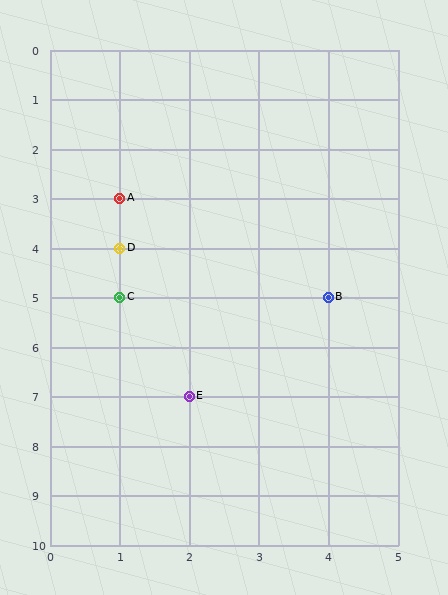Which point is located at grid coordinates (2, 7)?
Point E is at (2, 7).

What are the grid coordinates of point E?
Point E is at grid coordinates (2, 7).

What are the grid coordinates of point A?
Point A is at grid coordinates (1, 3).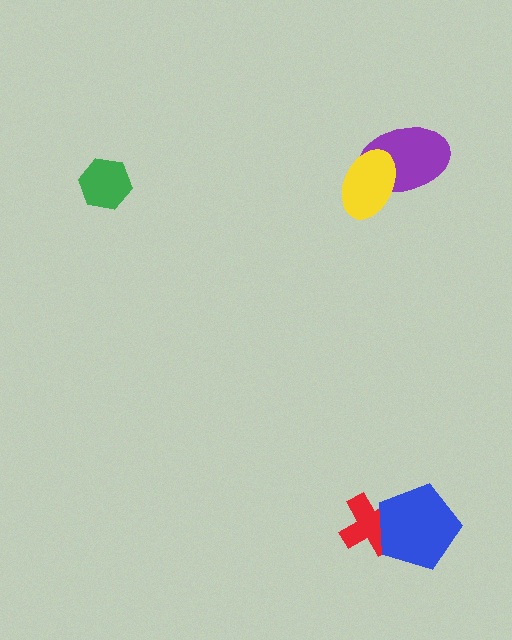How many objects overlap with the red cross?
1 object overlaps with the red cross.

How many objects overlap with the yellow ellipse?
1 object overlaps with the yellow ellipse.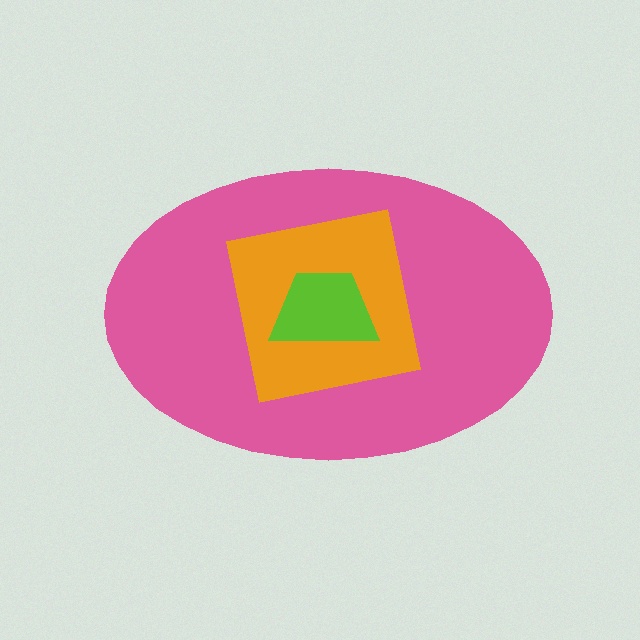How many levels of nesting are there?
3.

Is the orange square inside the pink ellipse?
Yes.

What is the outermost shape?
The pink ellipse.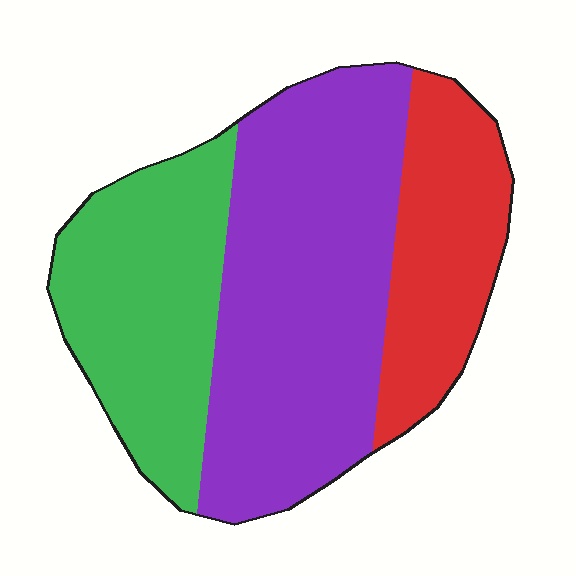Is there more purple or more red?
Purple.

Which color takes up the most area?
Purple, at roughly 50%.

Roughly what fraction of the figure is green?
Green takes up about one third (1/3) of the figure.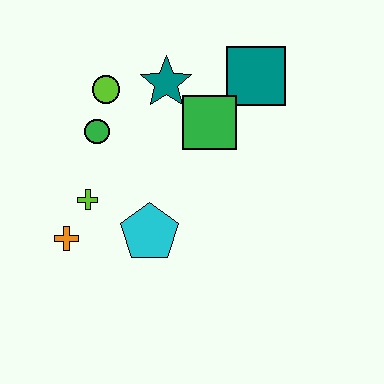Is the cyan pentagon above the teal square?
No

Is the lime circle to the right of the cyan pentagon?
No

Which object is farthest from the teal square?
The orange cross is farthest from the teal square.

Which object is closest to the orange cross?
The lime cross is closest to the orange cross.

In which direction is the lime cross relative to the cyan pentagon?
The lime cross is to the left of the cyan pentagon.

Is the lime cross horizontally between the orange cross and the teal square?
Yes